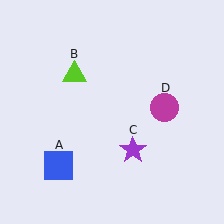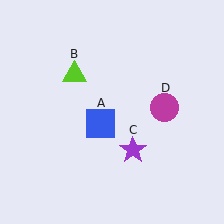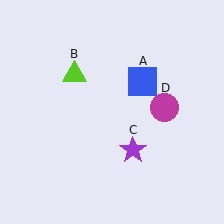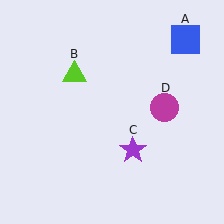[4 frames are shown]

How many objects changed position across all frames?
1 object changed position: blue square (object A).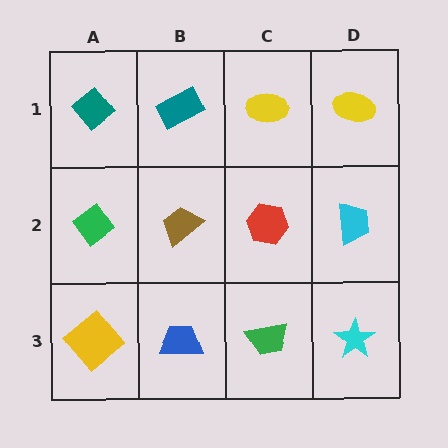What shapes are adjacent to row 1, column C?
A red hexagon (row 2, column C), a teal rectangle (row 1, column B), a yellow ellipse (row 1, column D).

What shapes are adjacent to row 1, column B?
A brown trapezoid (row 2, column B), a teal diamond (row 1, column A), a yellow ellipse (row 1, column C).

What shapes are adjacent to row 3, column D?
A cyan trapezoid (row 2, column D), a green trapezoid (row 3, column C).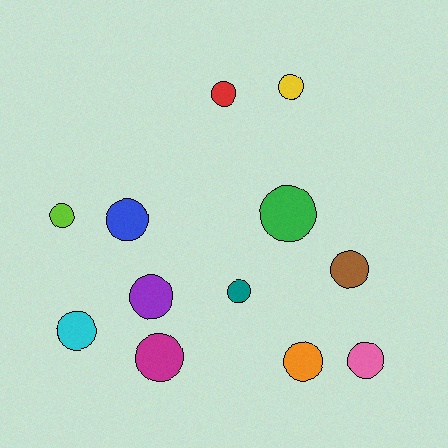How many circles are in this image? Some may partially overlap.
There are 12 circles.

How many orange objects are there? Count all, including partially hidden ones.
There is 1 orange object.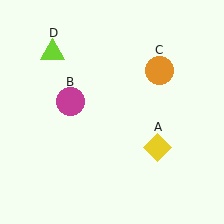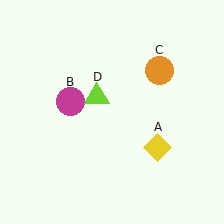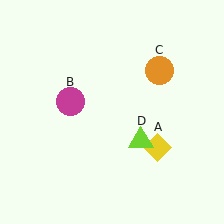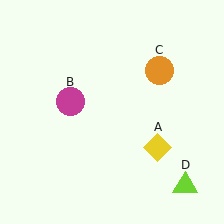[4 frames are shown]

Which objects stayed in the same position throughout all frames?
Yellow diamond (object A) and magenta circle (object B) and orange circle (object C) remained stationary.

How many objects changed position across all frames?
1 object changed position: lime triangle (object D).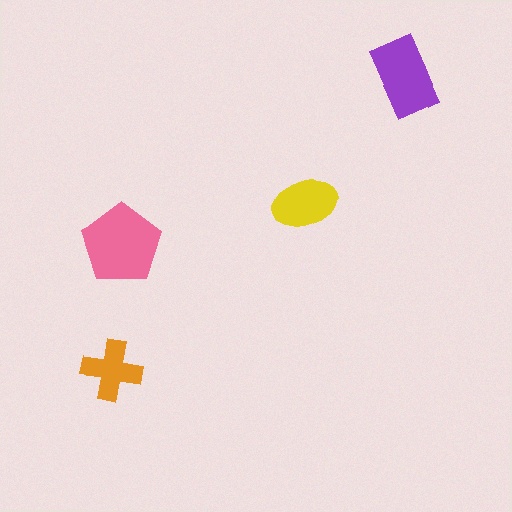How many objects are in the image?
There are 4 objects in the image.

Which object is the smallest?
The orange cross.